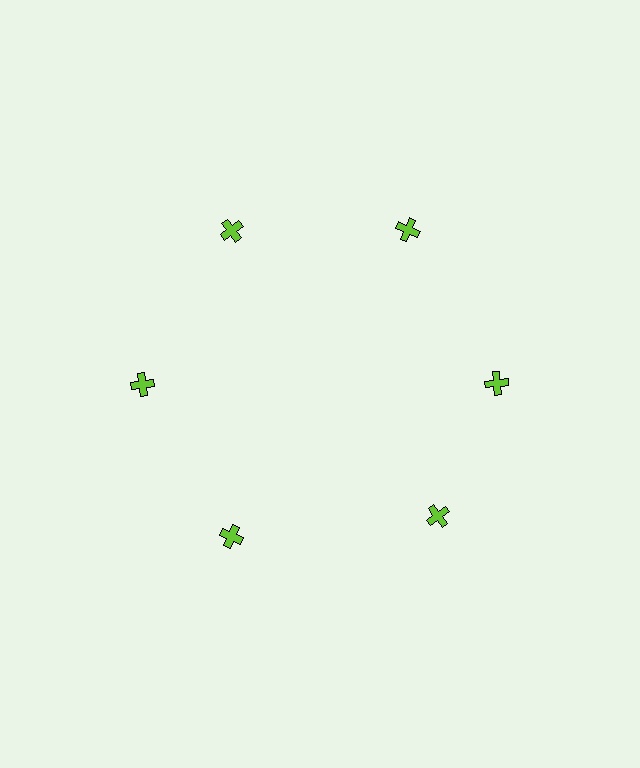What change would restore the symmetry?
The symmetry would be restored by rotating it back into even spacing with its neighbors so that all 6 crosses sit at equal angles and equal distance from the center.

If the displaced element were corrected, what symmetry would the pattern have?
It would have 6-fold rotational symmetry — the pattern would map onto itself every 60 degrees.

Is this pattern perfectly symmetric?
No. The 6 lime crosses are arranged in a ring, but one element near the 5 o'clock position is rotated out of alignment along the ring, breaking the 6-fold rotational symmetry.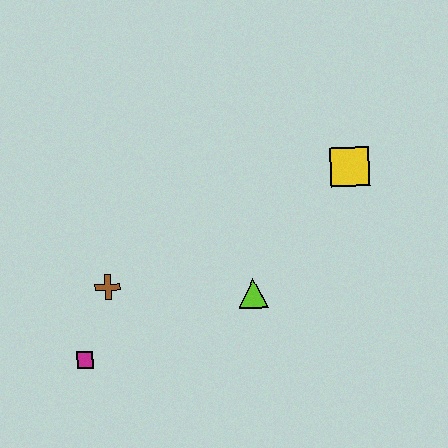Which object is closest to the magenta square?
The brown cross is closest to the magenta square.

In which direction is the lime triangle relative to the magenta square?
The lime triangle is to the right of the magenta square.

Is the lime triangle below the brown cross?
Yes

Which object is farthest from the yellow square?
The magenta square is farthest from the yellow square.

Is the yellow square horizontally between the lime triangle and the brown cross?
No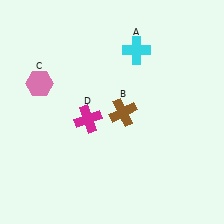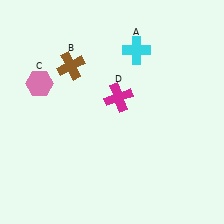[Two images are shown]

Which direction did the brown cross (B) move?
The brown cross (B) moved left.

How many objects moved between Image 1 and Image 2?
2 objects moved between the two images.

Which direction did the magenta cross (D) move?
The magenta cross (D) moved right.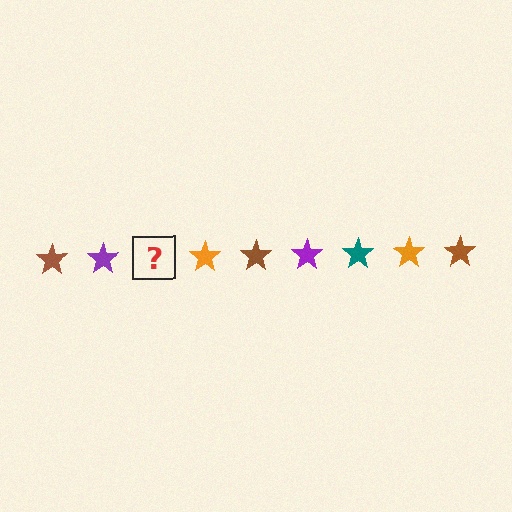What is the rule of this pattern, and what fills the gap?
The rule is that the pattern cycles through brown, purple, teal, orange stars. The gap should be filled with a teal star.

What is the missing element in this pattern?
The missing element is a teal star.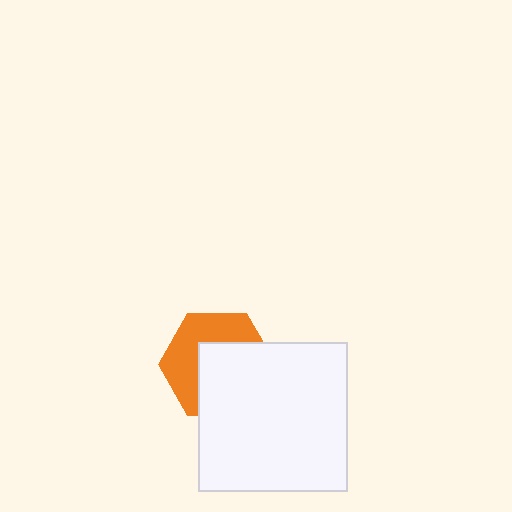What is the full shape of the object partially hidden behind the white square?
The partially hidden object is an orange hexagon.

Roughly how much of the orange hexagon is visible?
About half of it is visible (roughly 46%).